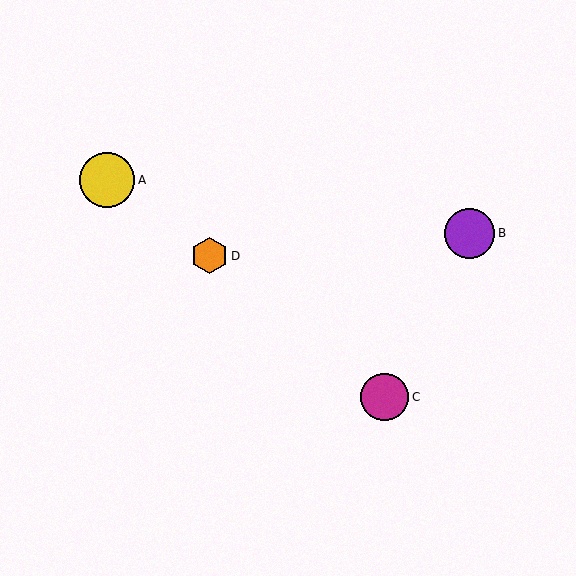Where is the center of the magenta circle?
The center of the magenta circle is at (385, 397).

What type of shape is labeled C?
Shape C is a magenta circle.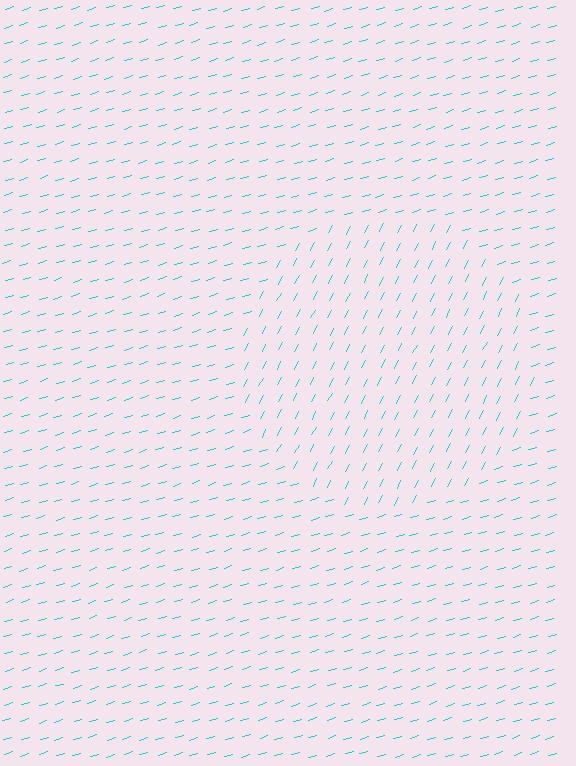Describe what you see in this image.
The image is filled with small cyan line segments. A circle region in the image has lines oriented differently from the surrounding lines, creating a visible texture boundary.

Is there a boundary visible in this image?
Yes, there is a texture boundary formed by a change in line orientation.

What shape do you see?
I see a circle.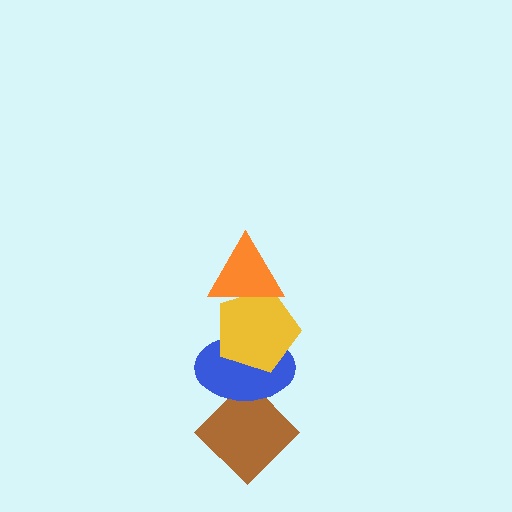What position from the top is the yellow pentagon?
The yellow pentagon is 2nd from the top.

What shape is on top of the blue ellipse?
The yellow pentagon is on top of the blue ellipse.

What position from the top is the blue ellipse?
The blue ellipse is 3rd from the top.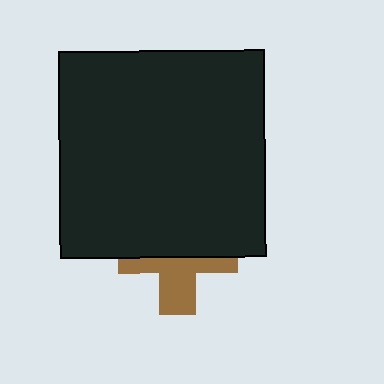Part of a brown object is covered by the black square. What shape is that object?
It is a cross.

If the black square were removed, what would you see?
You would see the complete brown cross.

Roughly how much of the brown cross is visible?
About half of it is visible (roughly 47%).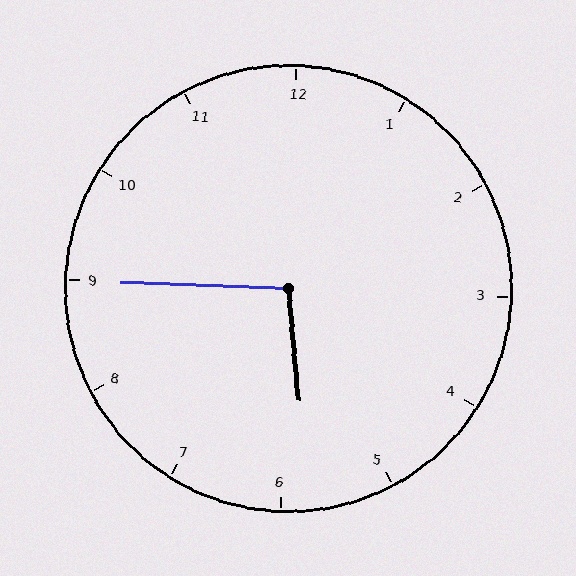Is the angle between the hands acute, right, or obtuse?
It is obtuse.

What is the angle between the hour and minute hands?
Approximately 98 degrees.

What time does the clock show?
5:45.